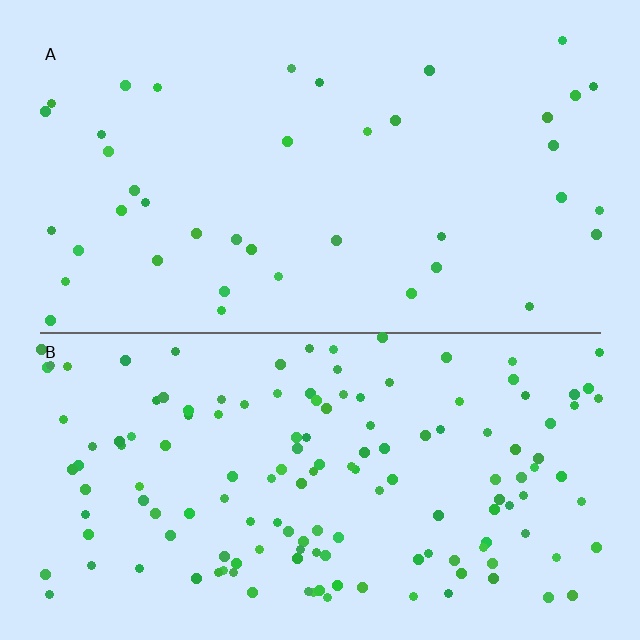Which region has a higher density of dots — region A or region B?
B (the bottom).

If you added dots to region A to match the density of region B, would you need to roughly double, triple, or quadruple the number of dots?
Approximately quadruple.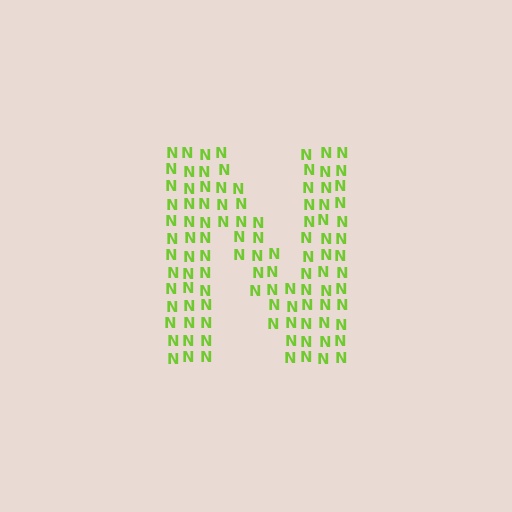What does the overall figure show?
The overall figure shows the letter N.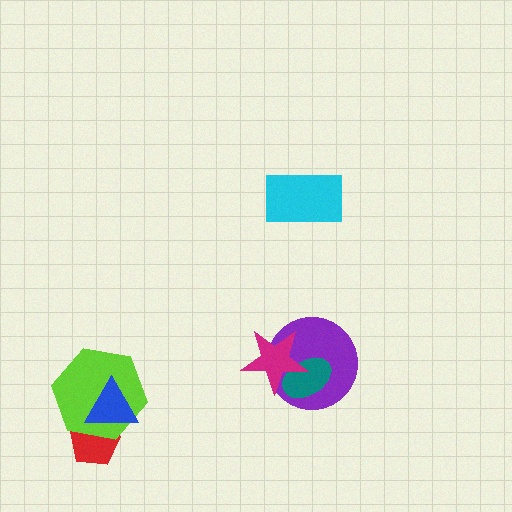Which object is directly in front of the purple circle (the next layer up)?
The teal ellipse is directly in front of the purple circle.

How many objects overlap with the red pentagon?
2 objects overlap with the red pentagon.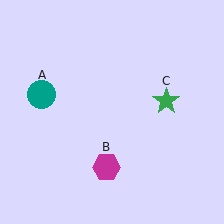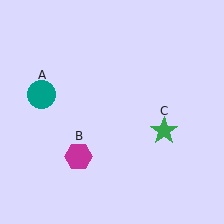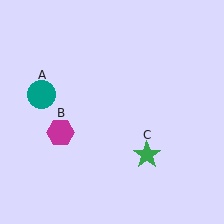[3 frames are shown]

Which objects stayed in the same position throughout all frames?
Teal circle (object A) remained stationary.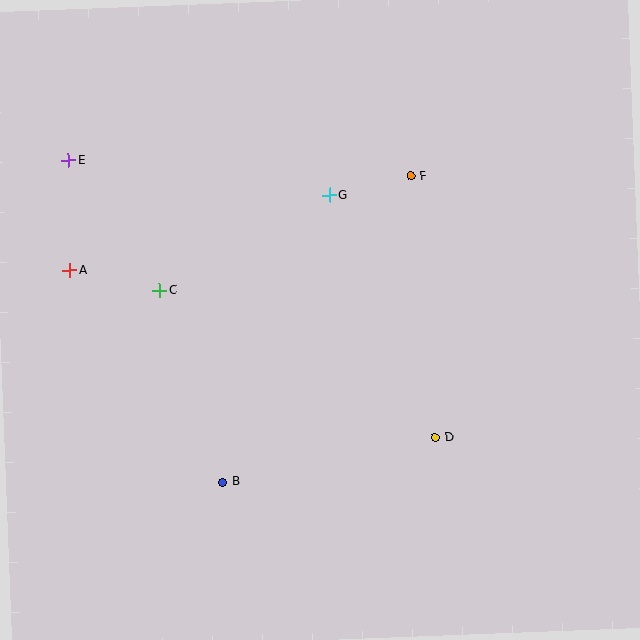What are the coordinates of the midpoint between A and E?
The midpoint between A and E is at (69, 215).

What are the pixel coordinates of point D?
Point D is at (435, 437).